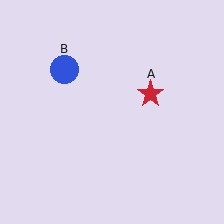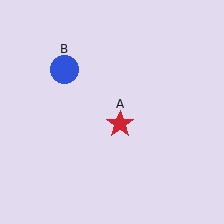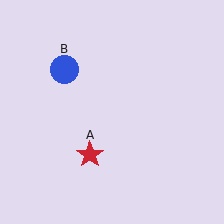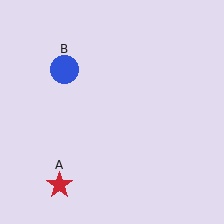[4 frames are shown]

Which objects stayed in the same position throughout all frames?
Blue circle (object B) remained stationary.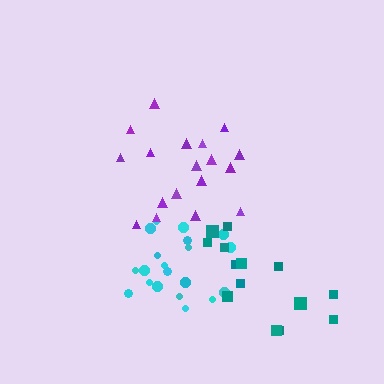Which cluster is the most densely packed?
Cyan.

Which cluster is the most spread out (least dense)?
Teal.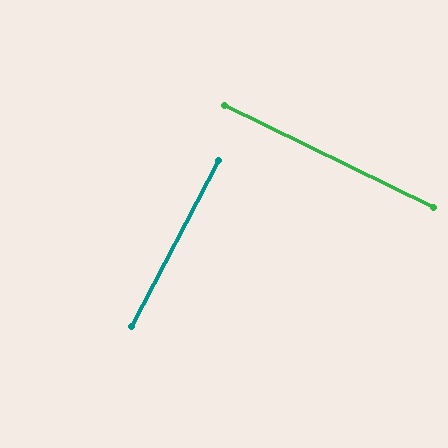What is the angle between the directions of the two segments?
Approximately 88 degrees.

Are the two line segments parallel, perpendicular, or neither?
Perpendicular — they meet at approximately 88°.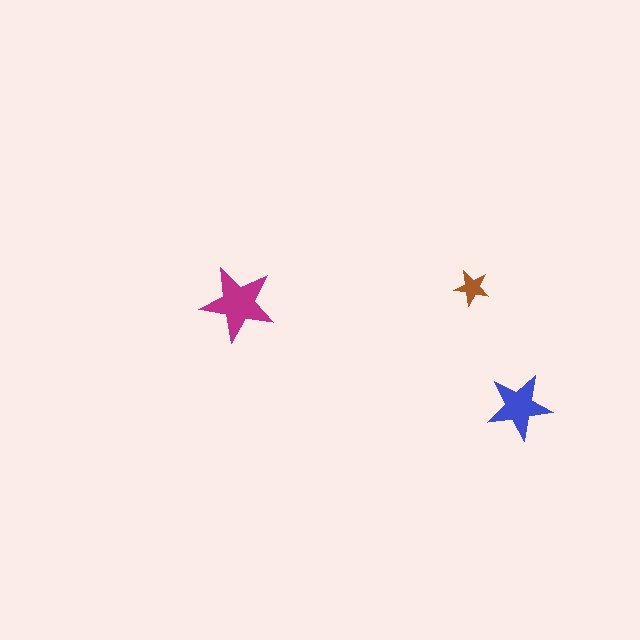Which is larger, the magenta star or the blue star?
The magenta one.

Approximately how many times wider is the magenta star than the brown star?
About 2 times wider.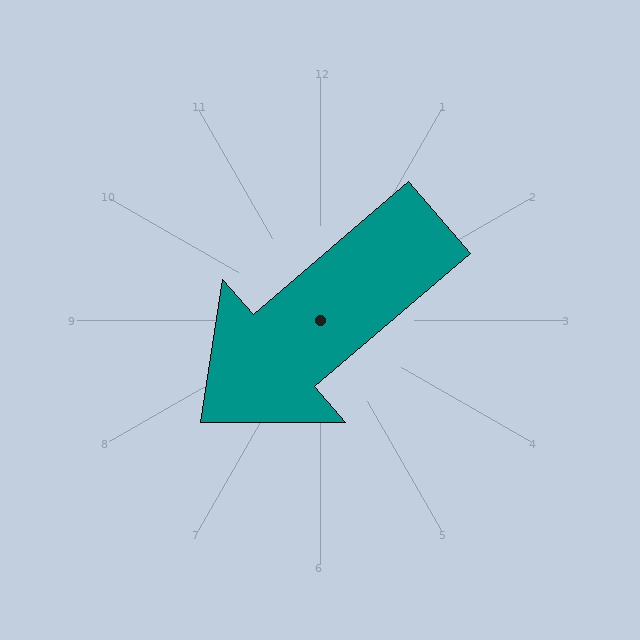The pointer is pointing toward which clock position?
Roughly 8 o'clock.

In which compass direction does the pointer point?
Southwest.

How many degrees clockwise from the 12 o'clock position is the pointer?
Approximately 229 degrees.